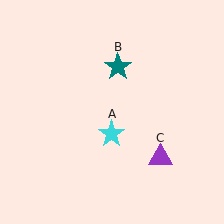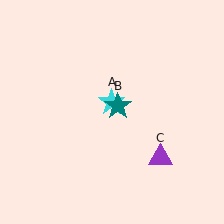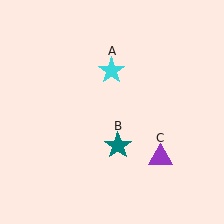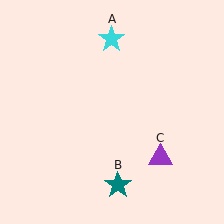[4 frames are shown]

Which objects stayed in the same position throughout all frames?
Purple triangle (object C) remained stationary.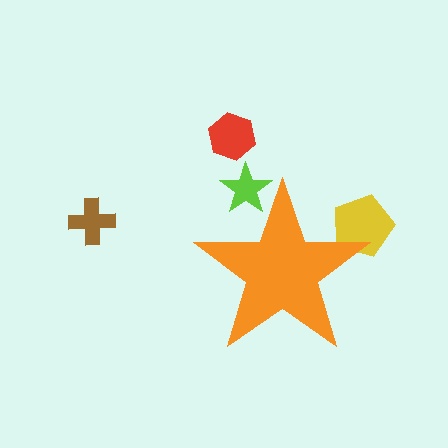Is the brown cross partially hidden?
No, the brown cross is fully visible.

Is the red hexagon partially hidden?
No, the red hexagon is fully visible.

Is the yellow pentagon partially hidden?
Yes, the yellow pentagon is partially hidden behind the orange star.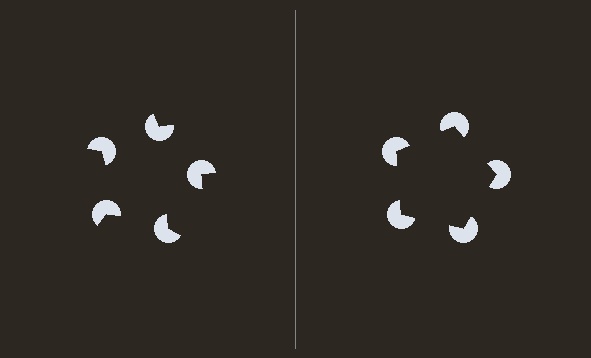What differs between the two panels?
The pac-man discs are positioned identically on both sides; only the wedge orientations differ. On the right they align to a pentagon; on the left they are misaligned.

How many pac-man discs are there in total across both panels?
10 — 5 on each side.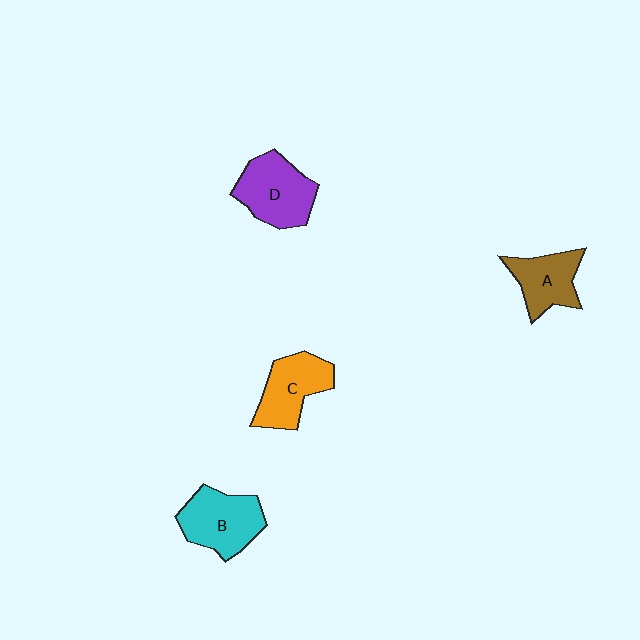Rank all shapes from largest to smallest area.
From largest to smallest: D (purple), B (cyan), C (orange), A (brown).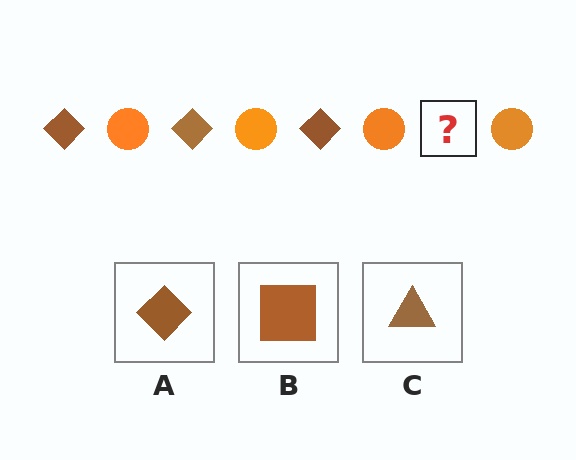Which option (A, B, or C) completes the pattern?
A.